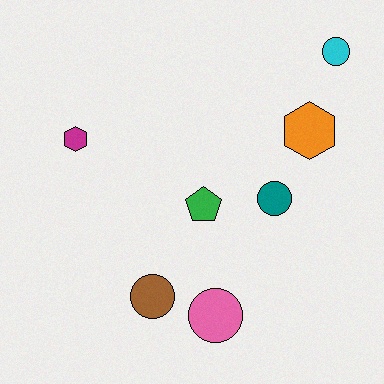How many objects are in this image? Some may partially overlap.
There are 7 objects.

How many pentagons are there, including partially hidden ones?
There is 1 pentagon.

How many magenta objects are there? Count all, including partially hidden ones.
There is 1 magenta object.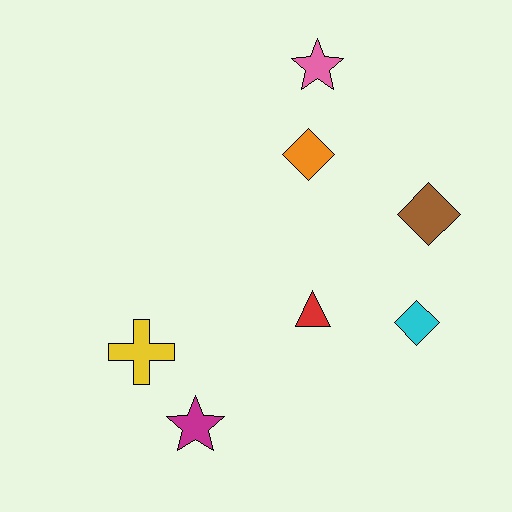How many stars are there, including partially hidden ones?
There are 2 stars.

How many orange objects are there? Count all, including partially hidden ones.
There is 1 orange object.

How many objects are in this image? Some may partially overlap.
There are 7 objects.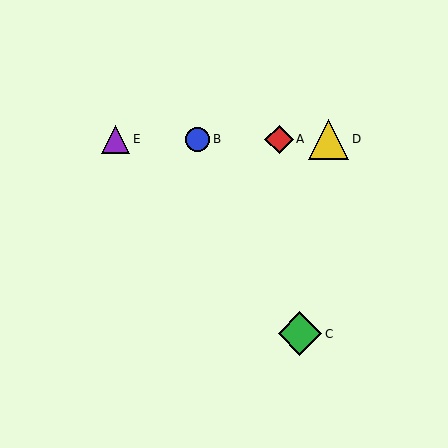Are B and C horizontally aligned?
No, B is at y≈139 and C is at y≈334.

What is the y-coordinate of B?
Object B is at y≈139.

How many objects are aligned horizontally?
4 objects (A, B, D, E) are aligned horizontally.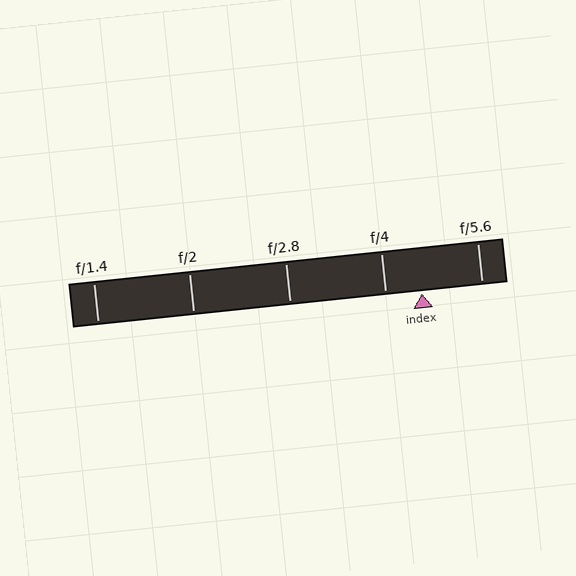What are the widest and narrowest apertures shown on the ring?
The widest aperture shown is f/1.4 and the narrowest is f/5.6.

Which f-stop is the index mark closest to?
The index mark is closest to f/4.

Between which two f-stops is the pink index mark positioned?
The index mark is between f/4 and f/5.6.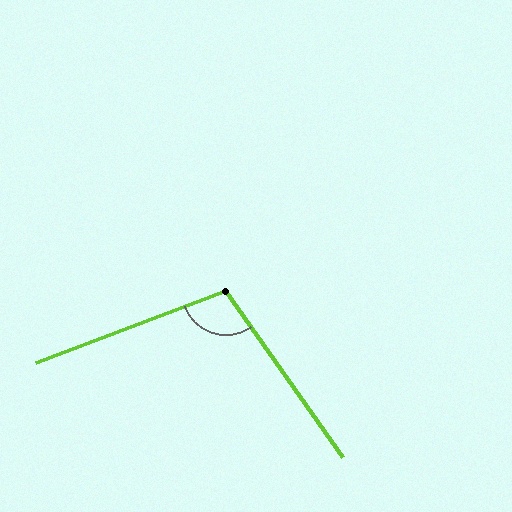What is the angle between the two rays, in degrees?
Approximately 104 degrees.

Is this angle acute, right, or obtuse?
It is obtuse.